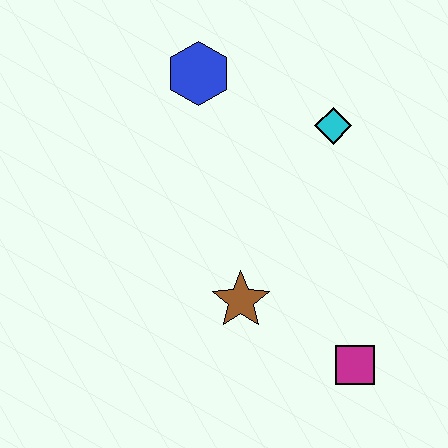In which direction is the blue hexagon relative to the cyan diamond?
The blue hexagon is to the left of the cyan diamond.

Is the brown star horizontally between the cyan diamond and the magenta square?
No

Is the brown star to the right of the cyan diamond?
No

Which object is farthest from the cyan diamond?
The magenta square is farthest from the cyan diamond.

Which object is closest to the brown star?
The magenta square is closest to the brown star.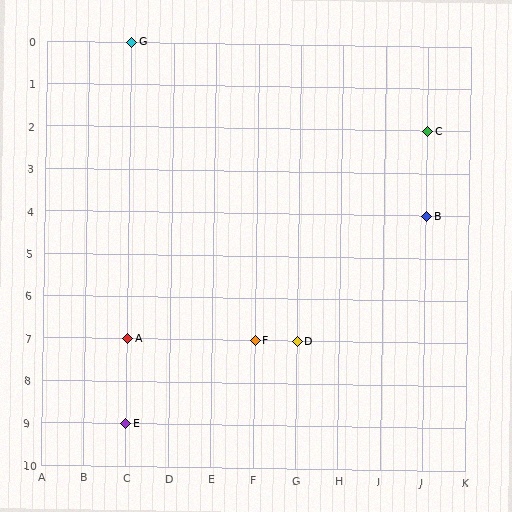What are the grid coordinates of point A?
Point A is at grid coordinates (C, 7).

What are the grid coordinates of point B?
Point B is at grid coordinates (J, 4).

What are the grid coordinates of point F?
Point F is at grid coordinates (F, 7).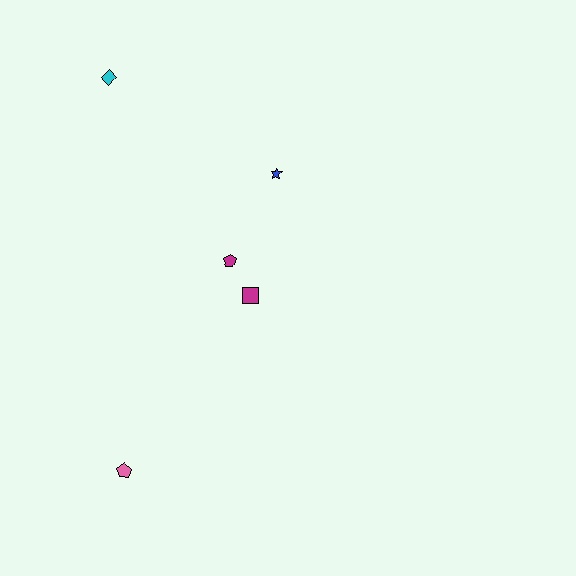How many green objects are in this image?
There are no green objects.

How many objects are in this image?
There are 5 objects.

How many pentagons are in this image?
There are 2 pentagons.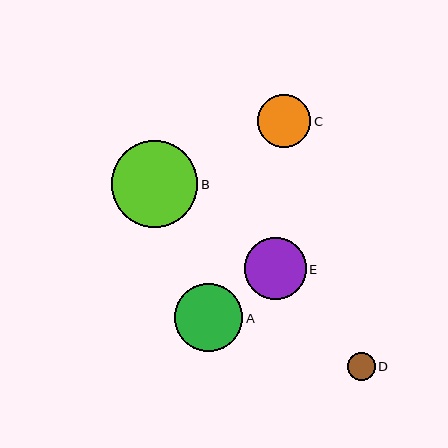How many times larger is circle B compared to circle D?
Circle B is approximately 3.1 times the size of circle D.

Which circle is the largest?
Circle B is the largest with a size of approximately 87 pixels.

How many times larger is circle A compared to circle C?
Circle A is approximately 1.3 times the size of circle C.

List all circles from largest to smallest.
From largest to smallest: B, A, E, C, D.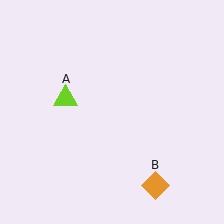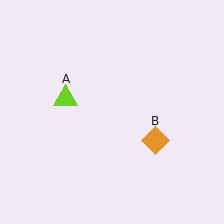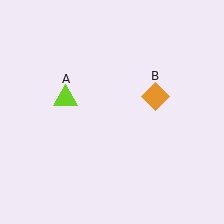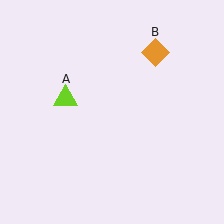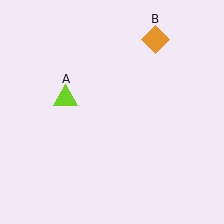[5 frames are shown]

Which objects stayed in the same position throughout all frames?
Lime triangle (object A) remained stationary.